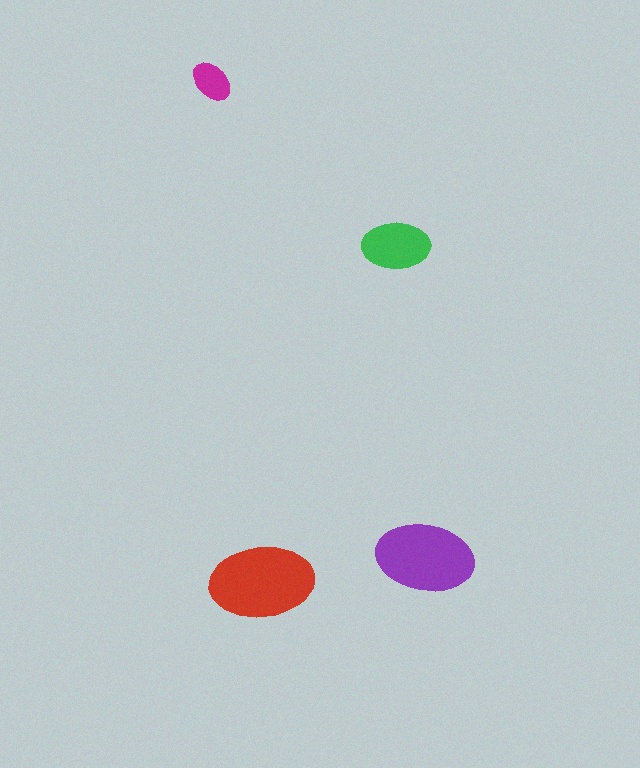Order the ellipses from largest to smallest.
the red one, the purple one, the green one, the magenta one.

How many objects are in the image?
There are 4 objects in the image.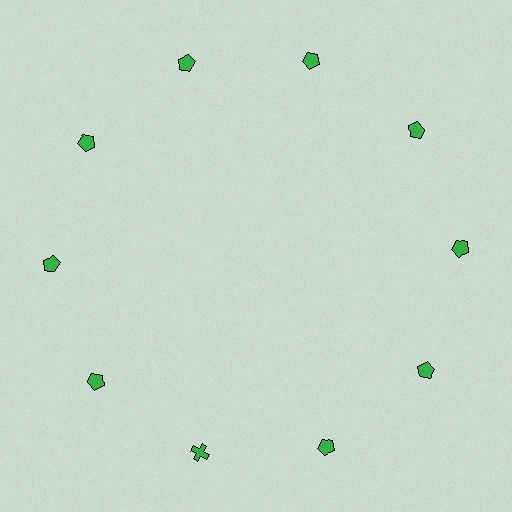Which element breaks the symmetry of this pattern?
The green cross at roughly the 7 o'clock position breaks the symmetry. All other shapes are green pentagons.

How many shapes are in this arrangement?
There are 10 shapes arranged in a ring pattern.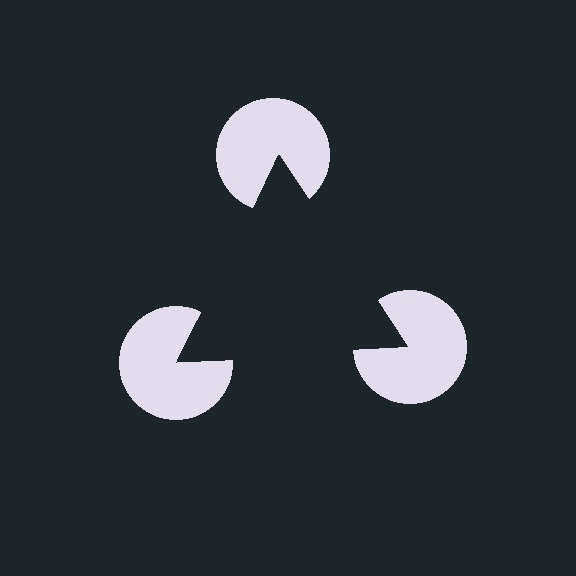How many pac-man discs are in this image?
There are 3 — one at each vertex of the illusory triangle.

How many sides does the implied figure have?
3 sides.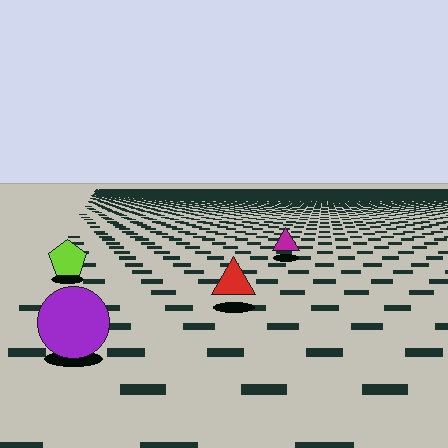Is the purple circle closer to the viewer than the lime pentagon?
Yes. The purple circle is closer — you can tell from the texture gradient: the ground texture is coarser near it.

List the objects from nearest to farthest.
From nearest to farthest: the purple circle, the red triangle, the lime pentagon, the magenta triangle.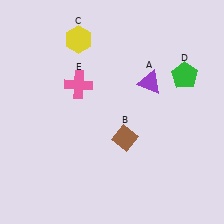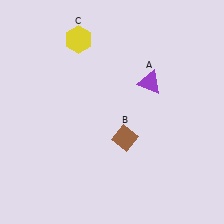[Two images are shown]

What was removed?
The pink cross (E), the green pentagon (D) were removed in Image 2.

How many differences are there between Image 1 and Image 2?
There are 2 differences between the two images.